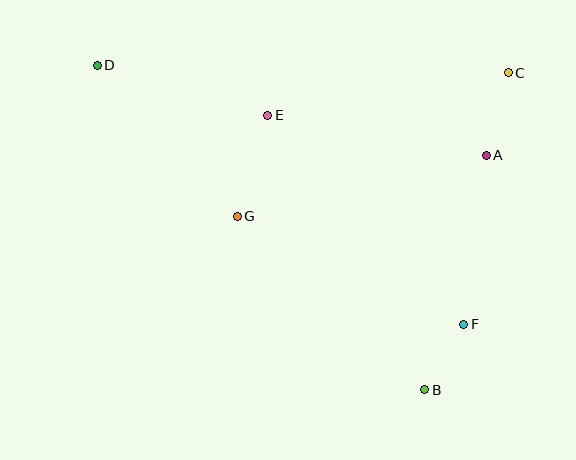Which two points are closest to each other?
Points B and F are closest to each other.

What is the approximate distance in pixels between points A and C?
The distance between A and C is approximately 85 pixels.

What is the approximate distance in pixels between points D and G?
The distance between D and G is approximately 206 pixels.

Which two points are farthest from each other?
Points B and D are farthest from each other.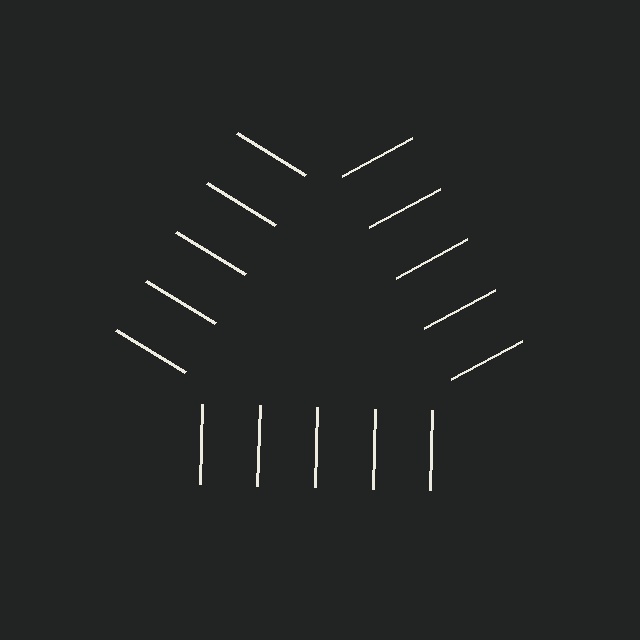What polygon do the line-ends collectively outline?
An illusory triangle — the line segments terminate on its edges but no continuous stroke is drawn.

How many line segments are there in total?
15 — 5 along each of the 3 edges.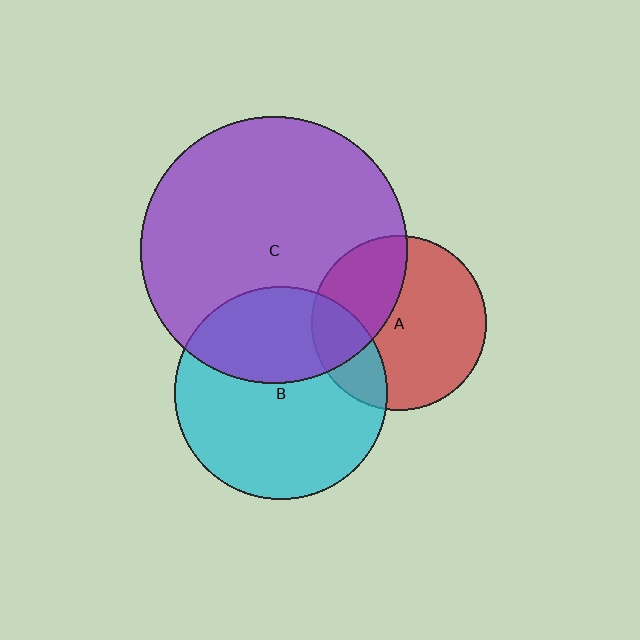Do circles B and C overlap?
Yes.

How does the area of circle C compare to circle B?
Approximately 1.6 times.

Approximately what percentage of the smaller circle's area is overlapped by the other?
Approximately 35%.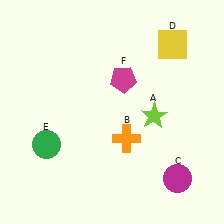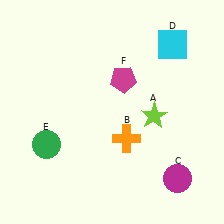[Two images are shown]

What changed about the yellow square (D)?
In Image 1, D is yellow. In Image 2, it changed to cyan.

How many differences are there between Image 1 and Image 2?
There is 1 difference between the two images.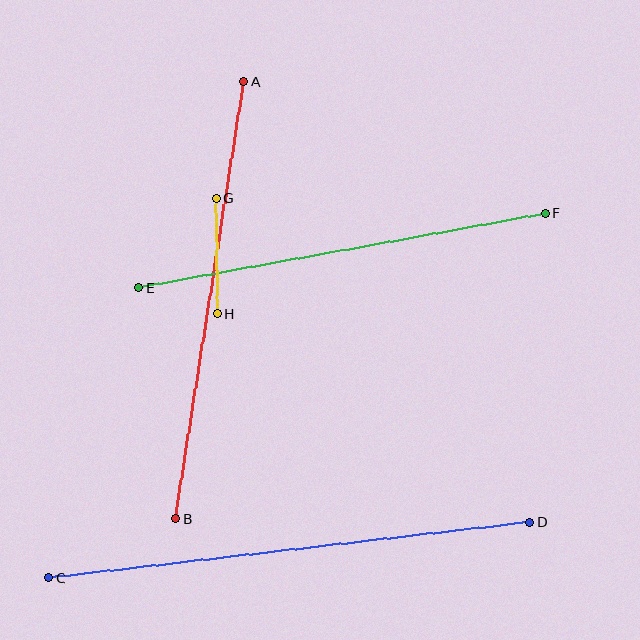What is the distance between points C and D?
The distance is approximately 484 pixels.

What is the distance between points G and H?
The distance is approximately 116 pixels.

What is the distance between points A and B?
The distance is approximately 443 pixels.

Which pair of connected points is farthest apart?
Points C and D are farthest apart.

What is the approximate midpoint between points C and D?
The midpoint is at approximately (289, 550) pixels.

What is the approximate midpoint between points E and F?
The midpoint is at approximately (342, 250) pixels.